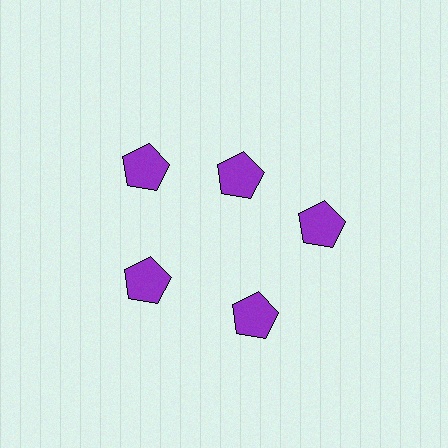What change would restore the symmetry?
The symmetry would be restored by moving it outward, back onto the ring so that all 5 pentagons sit at equal angles and equal distance from the center.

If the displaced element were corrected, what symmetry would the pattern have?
It would have 5-fold rotational symmetry — the pattern would map onto itself every 72 degrees.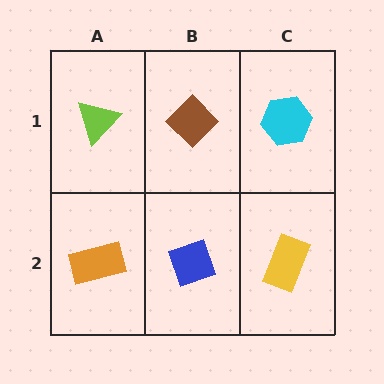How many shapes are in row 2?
3 shapes.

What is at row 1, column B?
A brown diamond.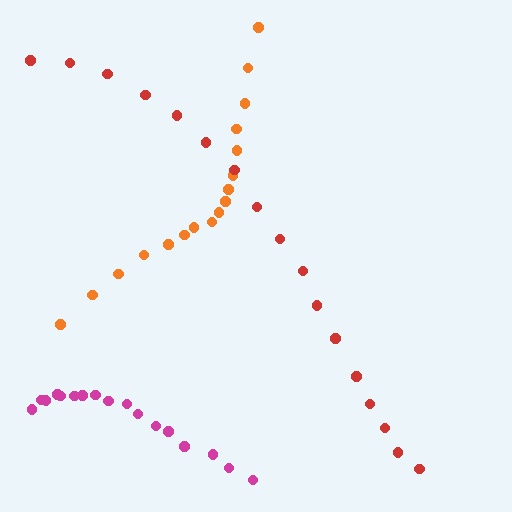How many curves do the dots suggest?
There are 3 distinct paths.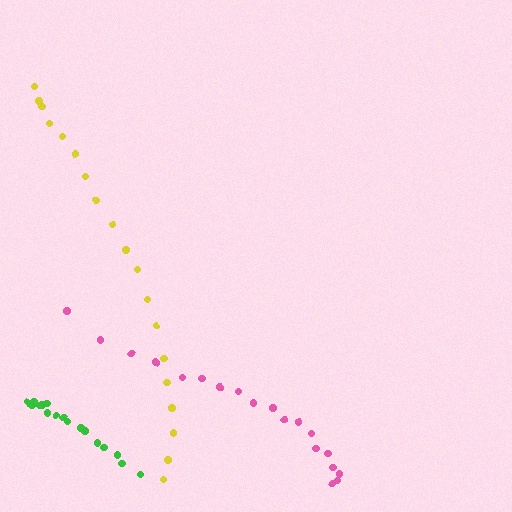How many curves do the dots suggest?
There are 3 distinct paths.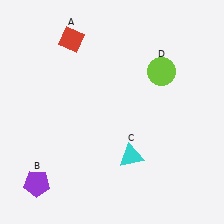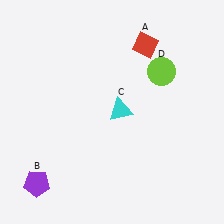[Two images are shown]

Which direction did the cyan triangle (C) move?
The cyan triangle (C) moved up.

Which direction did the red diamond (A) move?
The red diamond (A) moved right.